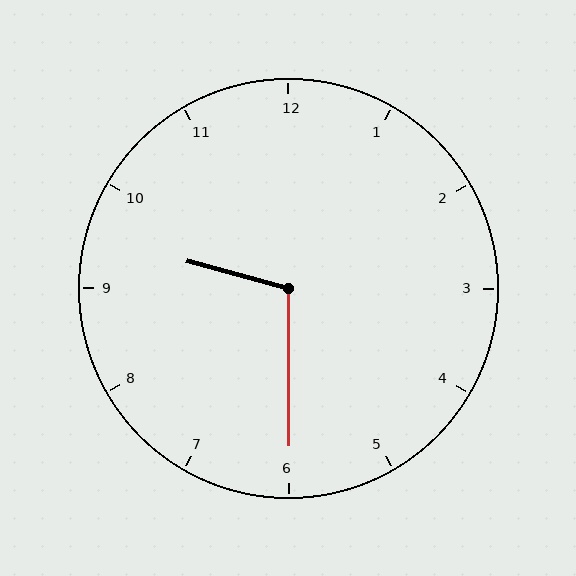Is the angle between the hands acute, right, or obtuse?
It is obtuse.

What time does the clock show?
9:30.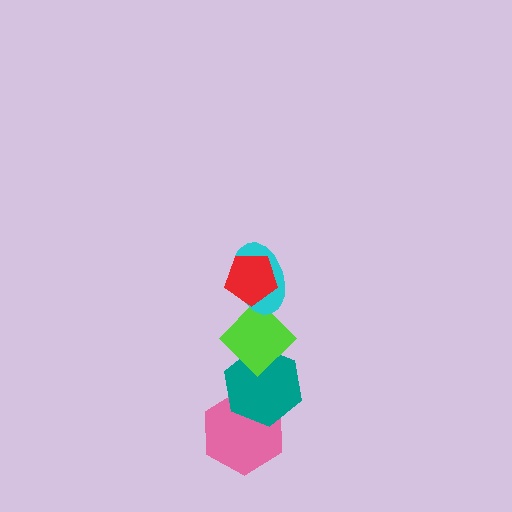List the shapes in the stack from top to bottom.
From top to bottom: the red pentagon, the cyan ellipse, the lime diamond, the teal hexagon, the pink hexagon.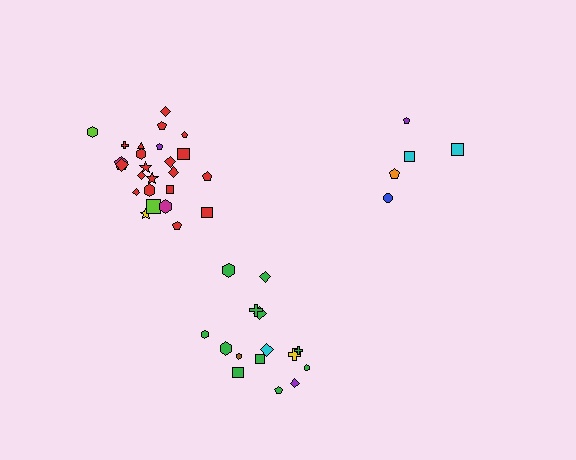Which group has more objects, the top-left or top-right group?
The top-left group.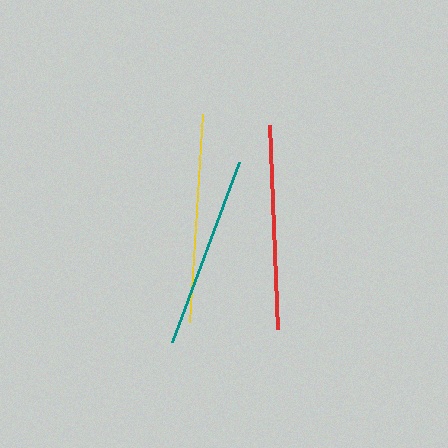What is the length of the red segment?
The red segment is approximately 204 pixels long.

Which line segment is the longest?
The yellow line is the longest at approximately 209 pixels.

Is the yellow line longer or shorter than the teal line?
The yellow line is longer than the teal line.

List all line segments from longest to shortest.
From longest to shortest: yellow, red, teal.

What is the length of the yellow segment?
The yellow segment is approximately 209 pixels long.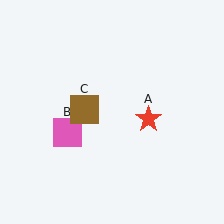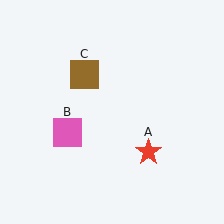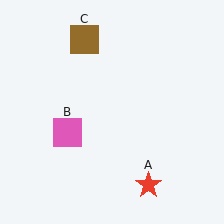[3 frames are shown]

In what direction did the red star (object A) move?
The red star (object A) moved down.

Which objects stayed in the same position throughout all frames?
Pink square (object B) remained stationary.